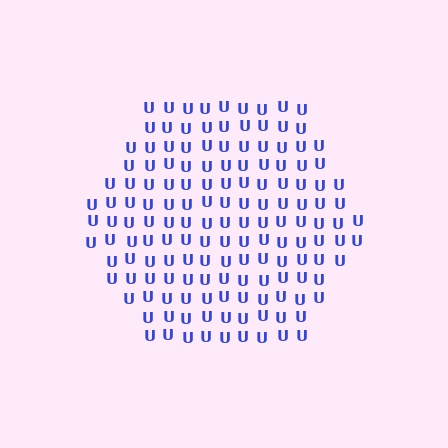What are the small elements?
The small elements are letter U's.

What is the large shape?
The large shape is a hexagon.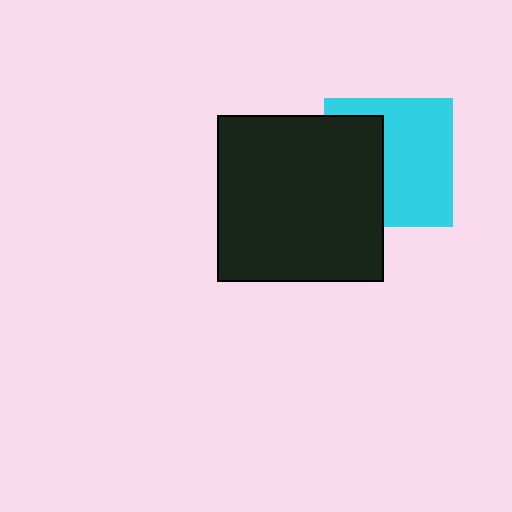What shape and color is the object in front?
The object in front is a black square.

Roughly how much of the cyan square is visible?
About half of it is visible (roughly 60%).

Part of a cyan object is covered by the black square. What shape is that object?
It is a square.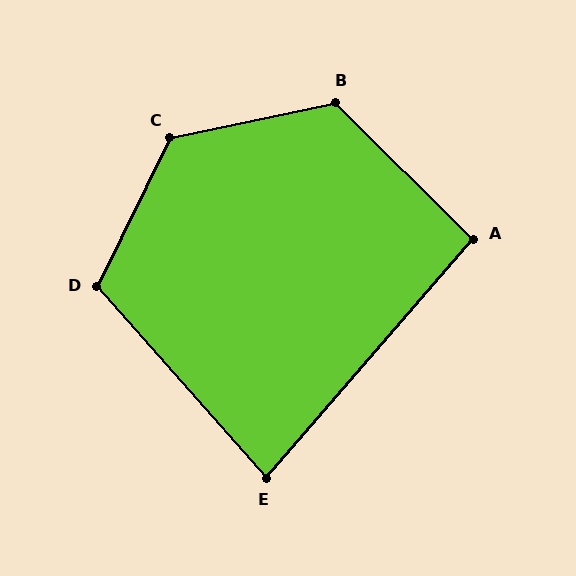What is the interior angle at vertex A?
Approximately 94 degrees (approximately right).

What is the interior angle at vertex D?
Approximately 112 degrees (obtuse).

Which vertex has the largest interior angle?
C, at approximately 128 degrees.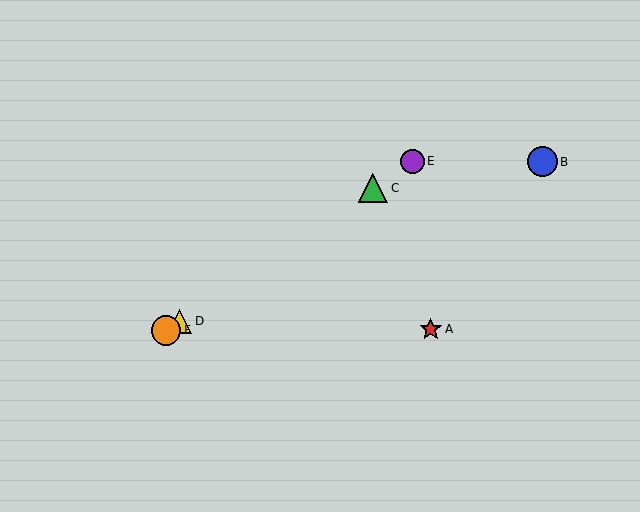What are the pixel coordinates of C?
Object C is at (373, 188).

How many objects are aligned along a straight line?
4 objects (C, D, E, F) are aligned along a straight line.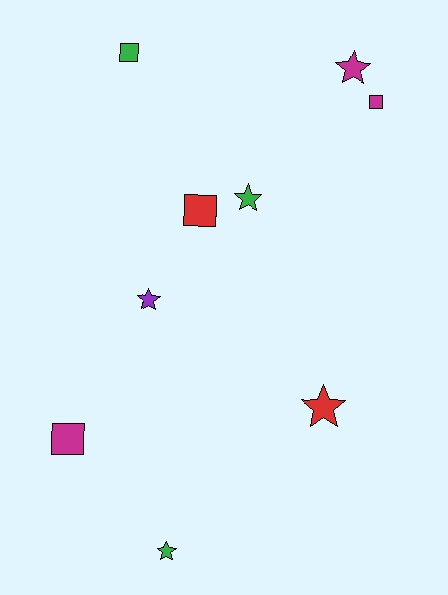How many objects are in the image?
There are 9 objects.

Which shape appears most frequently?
Star, with 5 objects.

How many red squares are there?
There is 1 red square.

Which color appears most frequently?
Magenta, with 3 objects.